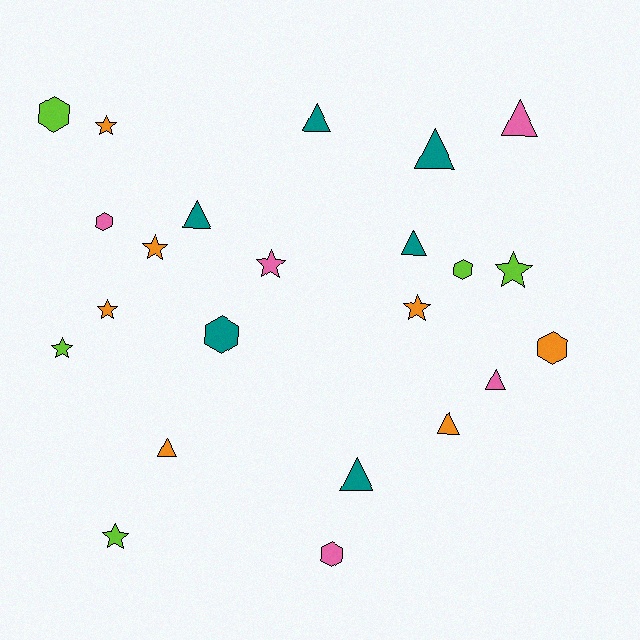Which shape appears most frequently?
Triangle, with 9 objects.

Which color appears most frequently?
Orange, with 7 objects.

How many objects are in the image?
There are 23 objects.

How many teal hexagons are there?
There is 1 teal hexagon.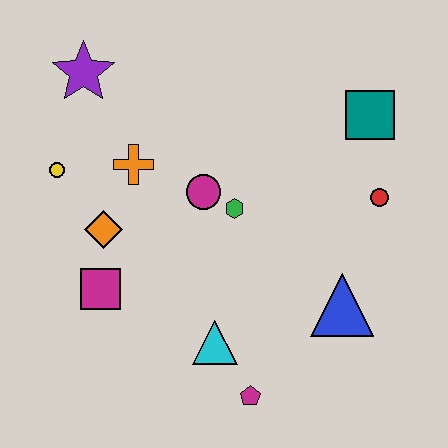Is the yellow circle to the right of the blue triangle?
No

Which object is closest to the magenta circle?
The green hexagon is closest to the magenta circle.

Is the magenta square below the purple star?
Yes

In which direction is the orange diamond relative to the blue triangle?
The orange diamond is to the left of the blue triangle.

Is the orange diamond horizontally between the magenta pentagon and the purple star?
Yes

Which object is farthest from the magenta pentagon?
The purple star is farthest from the magenta pentagon.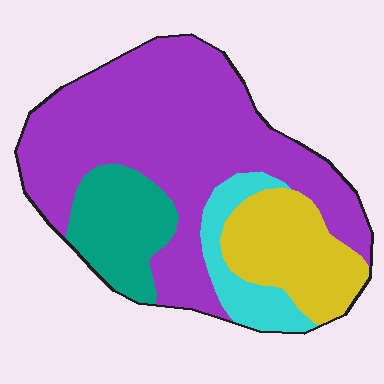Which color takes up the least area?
Cyan, at roughly 10%.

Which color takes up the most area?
Purple, at roughly 60%.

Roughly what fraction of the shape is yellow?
Yellow covers roughly 20% of the shape.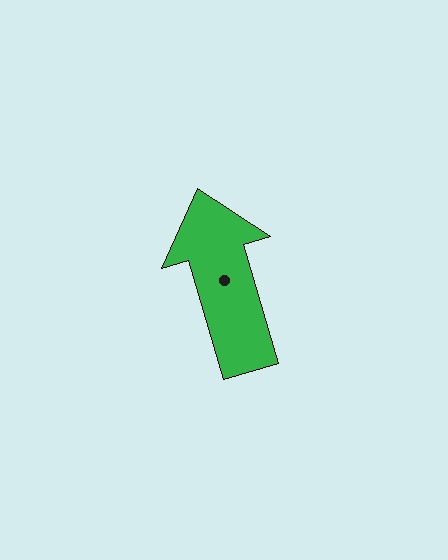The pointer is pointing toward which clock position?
Roughly 11 o'clock.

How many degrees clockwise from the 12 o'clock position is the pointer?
Approximately 344 degrees.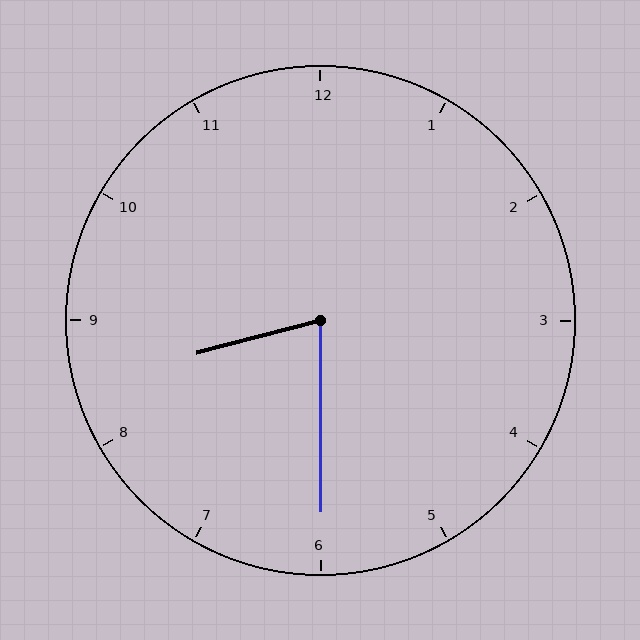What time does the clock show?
8:30.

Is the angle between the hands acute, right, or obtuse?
It is acute.